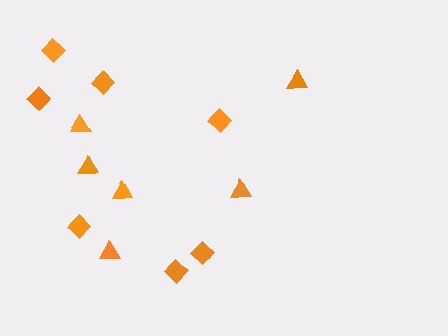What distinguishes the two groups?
There are 2 groups: one group of diamonds (7) and one group of triangles (6).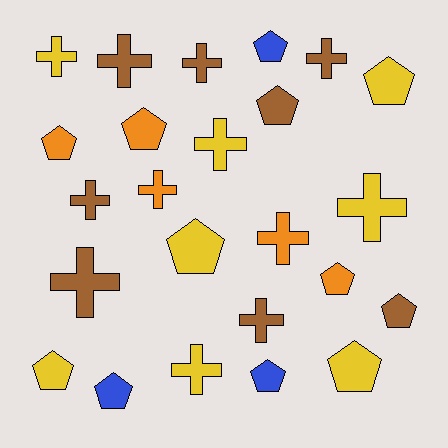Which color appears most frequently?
Brown, with 8 objects.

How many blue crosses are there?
There are no blue crosses.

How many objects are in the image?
There are 24 objects.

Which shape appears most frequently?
Cross, with 12 objects.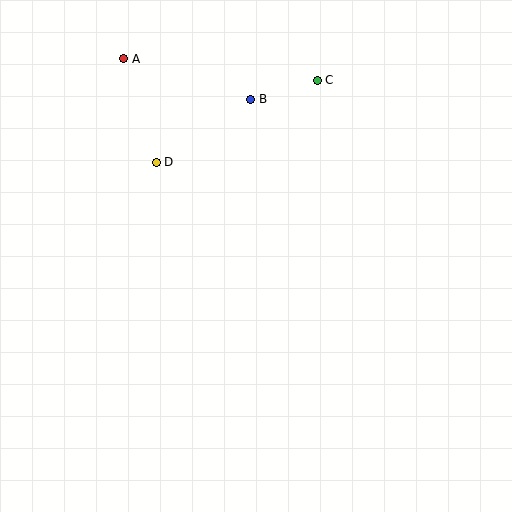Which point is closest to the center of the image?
Point D at (156, 162) is closest to the center.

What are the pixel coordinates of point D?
Point D is at (156, 162).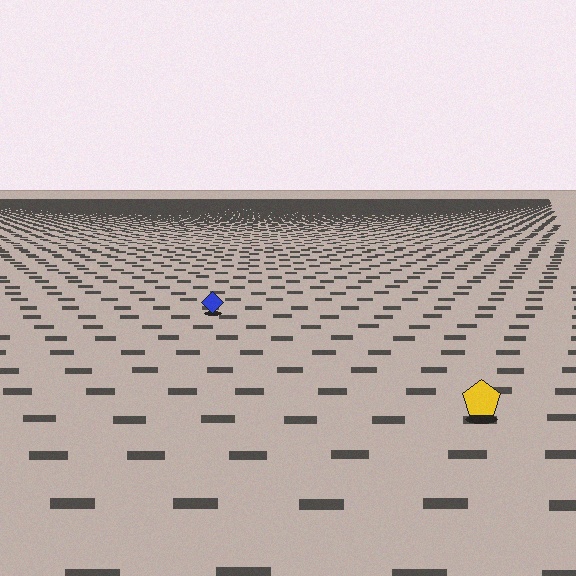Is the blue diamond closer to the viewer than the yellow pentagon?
No. The yellow pentagon is closer — you can tell from the texture gradient: the ground texture is coarser near it.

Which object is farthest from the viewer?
The blue diamond is farthest from the viewer. It appears smaller and the ground texture around it is denser.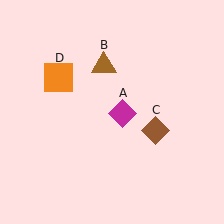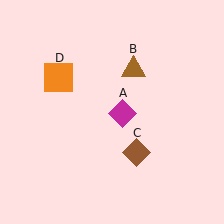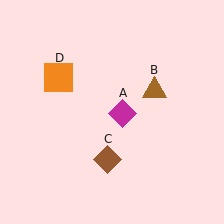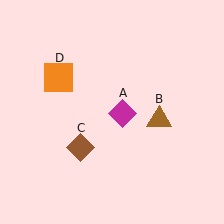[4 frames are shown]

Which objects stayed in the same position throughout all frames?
Magenta diamond (object A) and orange square (object D) remained stationary.